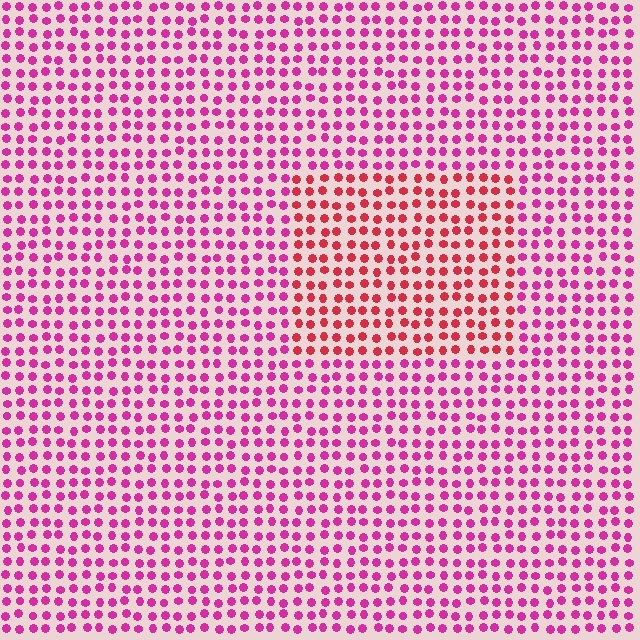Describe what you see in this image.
The image is filled with small magenta elements in a uniform arrangement. A rectangle-shaped region is visible where the elements are tinted to a slightly different hue, forming a subtle color boundary.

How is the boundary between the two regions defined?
The boundary is defined purely by a slight shift in hue (about 34 degrees). Spacing, size, and orientation are identical on both sides.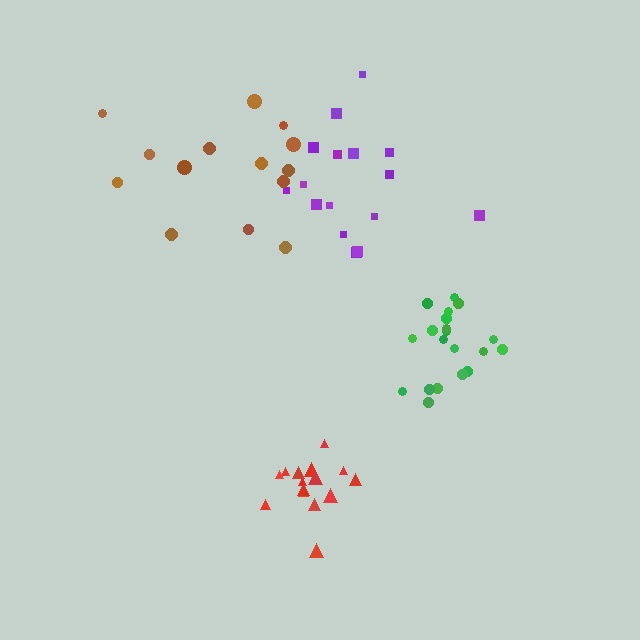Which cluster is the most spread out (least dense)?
Brown.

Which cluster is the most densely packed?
Green.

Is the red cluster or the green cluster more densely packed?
Green.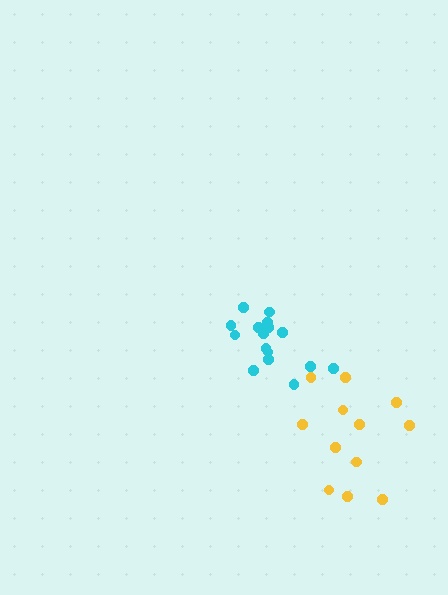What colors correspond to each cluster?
The clusters are colored: yellow, cyan.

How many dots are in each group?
Group 1: 12 dots, Group 2: 16 dots (28 total).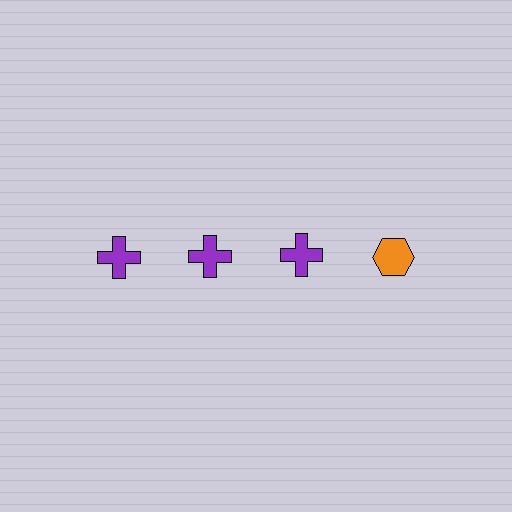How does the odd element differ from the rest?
It differs in both color (orange instead of purple) and shape (hexagon instead of cross).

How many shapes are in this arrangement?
There are 4 shapes arranged in a grid pattern.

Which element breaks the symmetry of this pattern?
The orange hexagon in the top row, second from right column breaks the symmetry. All other shapes are purple crosses.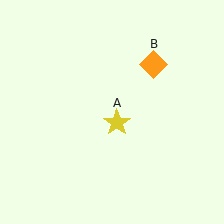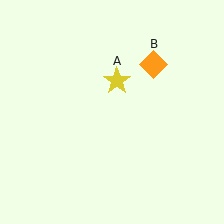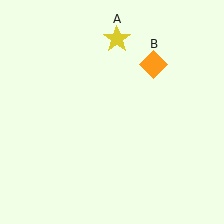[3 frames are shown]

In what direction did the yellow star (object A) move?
The yellow star (object A) moved up.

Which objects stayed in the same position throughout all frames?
Orange diamond (object B) remained stationary.